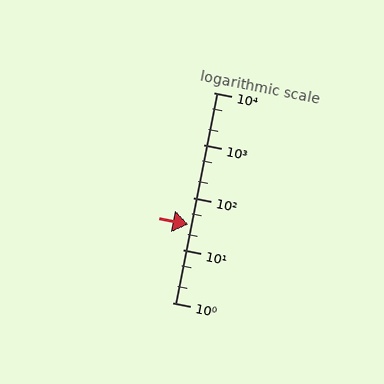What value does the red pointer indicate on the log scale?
The pointer indicates approximately 31.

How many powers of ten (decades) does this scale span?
The scale spans 4 decades, from 1 to 10000.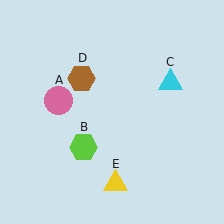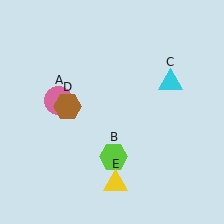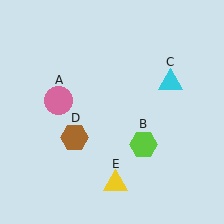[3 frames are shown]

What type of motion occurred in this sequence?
The lime hexagon (object B), brown hexagon (object D) rotated counterclockwise around the center of the scene.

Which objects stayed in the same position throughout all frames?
Pink circle (object A) and cyan triangle (object C) and yellow triangle (object E) remained stationary.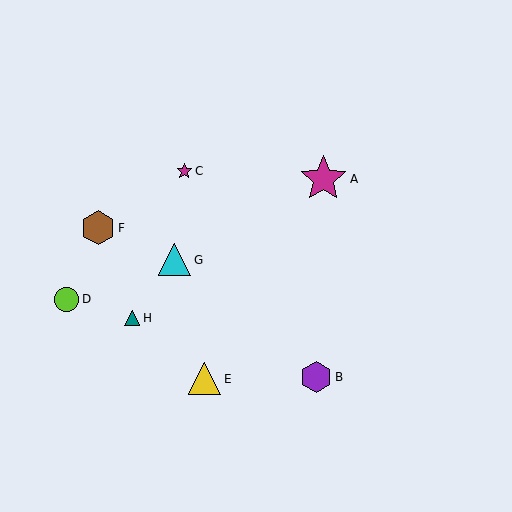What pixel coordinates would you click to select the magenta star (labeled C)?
Click at (184, 171) to select the magenta star C.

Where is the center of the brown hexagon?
The center of the brown hexagon is at (98, 228).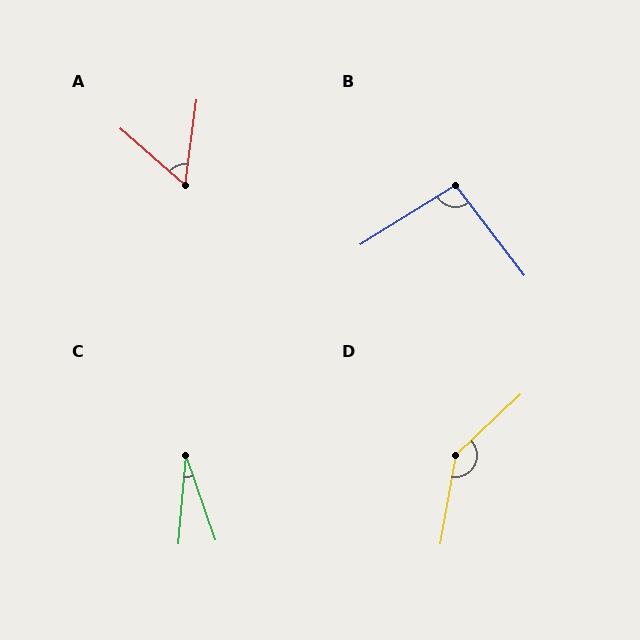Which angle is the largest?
D, at approximately 143 degrees.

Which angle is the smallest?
C, at approximately 24 degrees.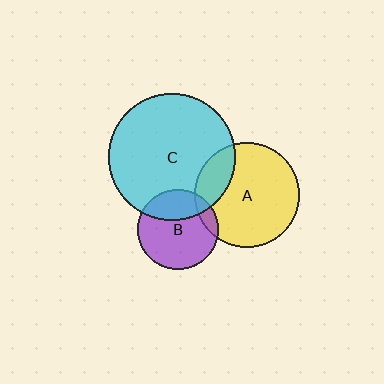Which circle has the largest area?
Circle C (cyan).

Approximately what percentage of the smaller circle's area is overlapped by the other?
Approximately 10%.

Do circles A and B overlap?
Yes.